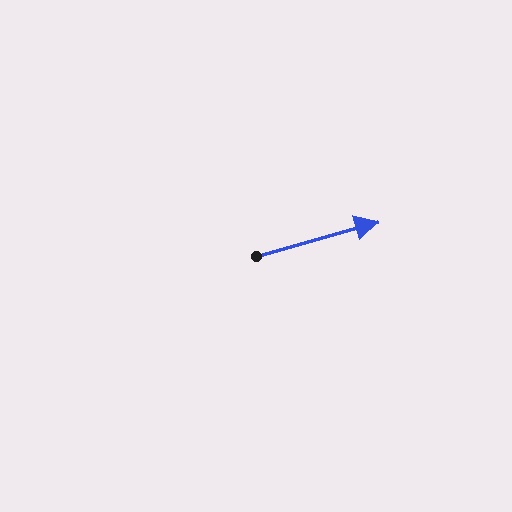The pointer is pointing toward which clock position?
Roughly 2 o'clock.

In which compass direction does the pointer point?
East.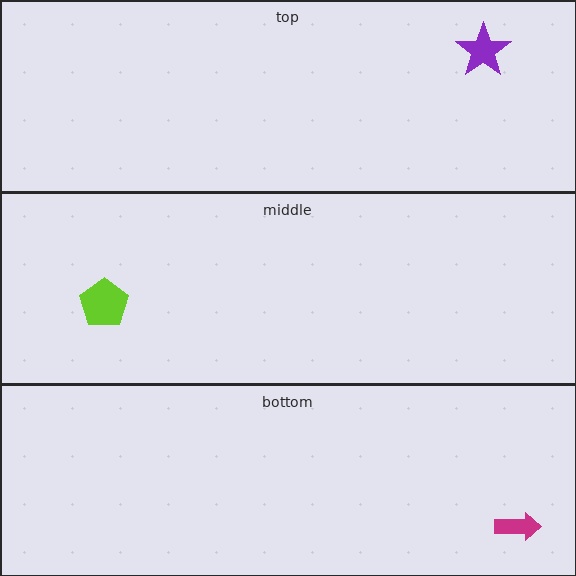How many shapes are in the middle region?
1.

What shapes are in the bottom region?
The magenta arrow.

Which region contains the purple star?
The top region.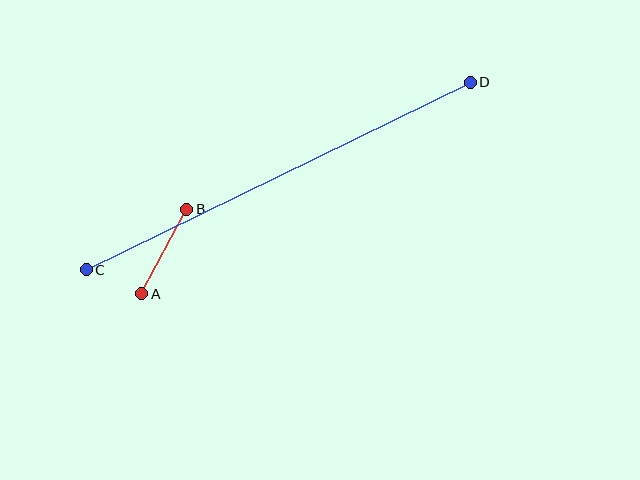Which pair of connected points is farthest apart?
Points C and D are farthest apart.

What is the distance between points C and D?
The distance is approximately 427 pixels.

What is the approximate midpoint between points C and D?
The midpoint is at approximately (278, 176) pixels.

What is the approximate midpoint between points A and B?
The midpoint is at approximately (164, 252) pixels.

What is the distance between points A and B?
The distance is approximately 95 pixels.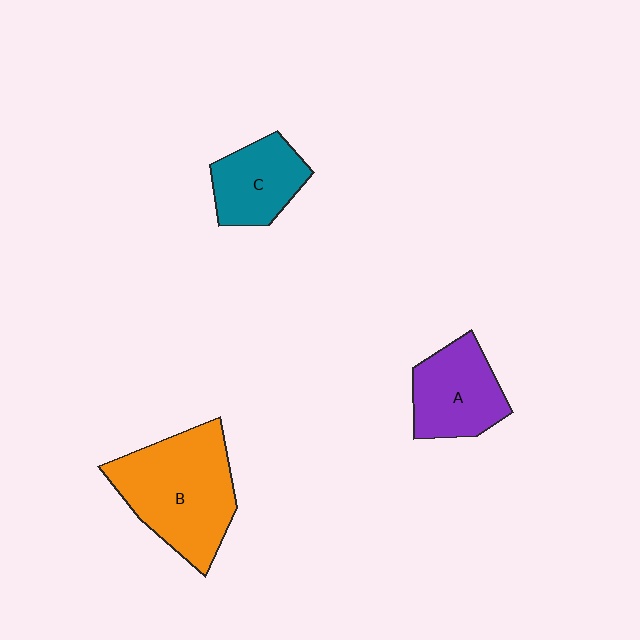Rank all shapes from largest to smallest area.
From largest to smallest: B (orange), A (purple), C (teal).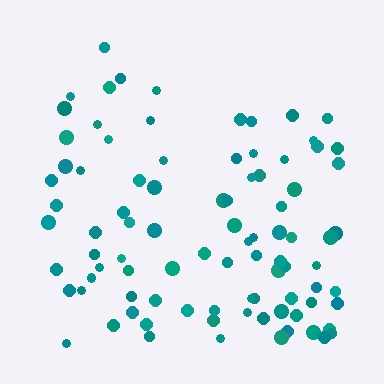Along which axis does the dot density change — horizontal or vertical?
Vertical.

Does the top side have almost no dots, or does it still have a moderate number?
Still a moderate number, just noticeably fewer than the bottom.